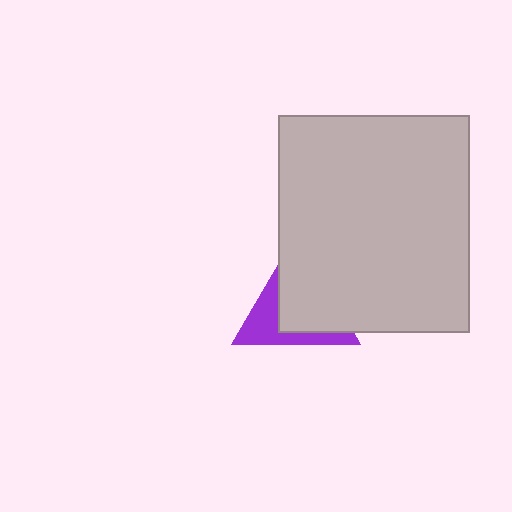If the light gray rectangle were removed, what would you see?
You would see the complete purple triangle.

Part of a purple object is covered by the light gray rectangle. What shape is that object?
It is a triangle.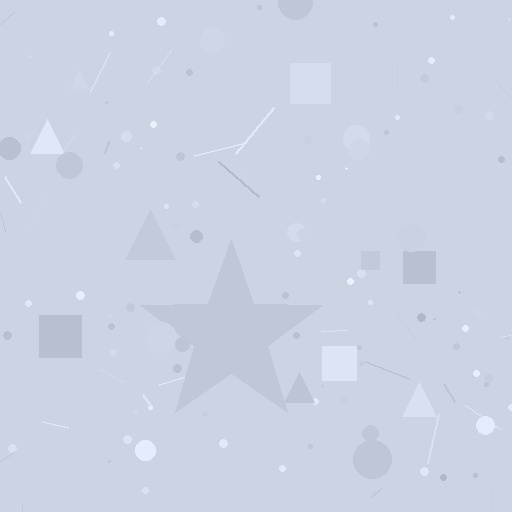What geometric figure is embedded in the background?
A star is embedded in the background.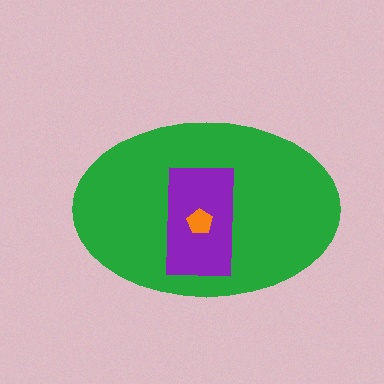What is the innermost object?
The orange pentagon.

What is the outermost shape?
The green ellipse.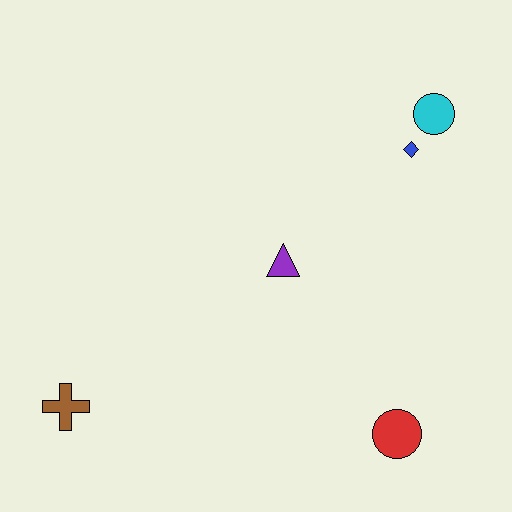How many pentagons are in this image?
There are no pentagons.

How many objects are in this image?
There are 5 objects.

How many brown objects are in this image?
There is 1 brown object.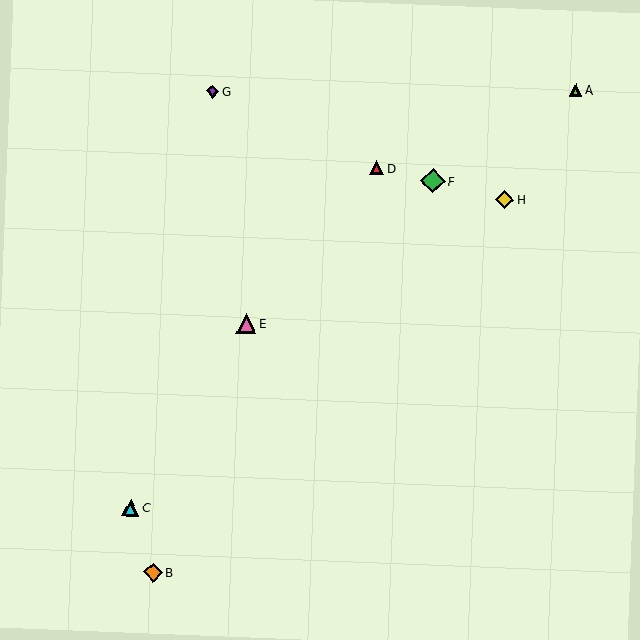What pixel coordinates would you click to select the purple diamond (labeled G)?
Click at (212, 91) to select the purple diamond G.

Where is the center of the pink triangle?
The center of the pink triangle is at (246, 324).